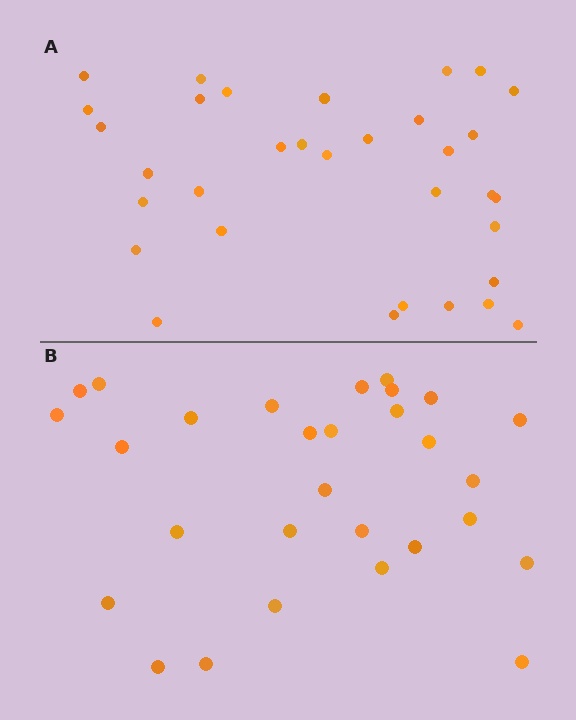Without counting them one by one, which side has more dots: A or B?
Region A (the top region) has more dots.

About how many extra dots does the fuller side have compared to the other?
Region A has about 4 more dots than region B.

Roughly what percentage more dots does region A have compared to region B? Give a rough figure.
About 15% more.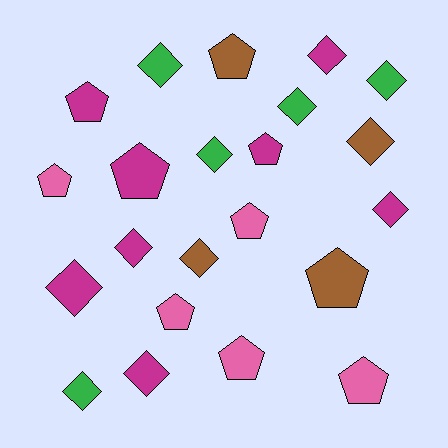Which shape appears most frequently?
Diamond, with 12 objects.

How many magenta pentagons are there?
There are 3 magenta pentagons.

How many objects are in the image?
There are 22 objects.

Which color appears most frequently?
Magenta, with 8 objects.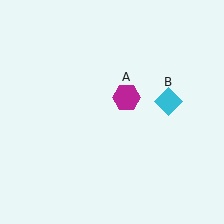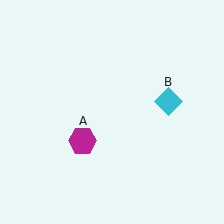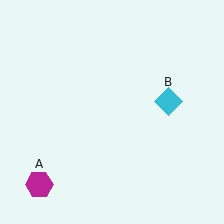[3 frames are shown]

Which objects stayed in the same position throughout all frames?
Cyan diamond (object B) remained stationary.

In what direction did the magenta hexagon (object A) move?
The magenta hexagon (object A) moved down and to the left.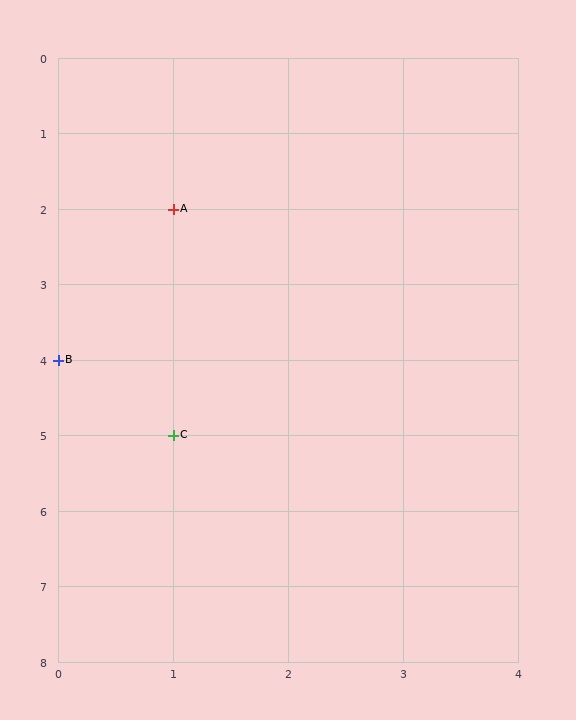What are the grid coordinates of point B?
Point B is at grid coordinates (0, 4).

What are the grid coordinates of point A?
Point A is at grid coordinates (1, 2).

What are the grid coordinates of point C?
Point C is at grid coordinates (1, 5).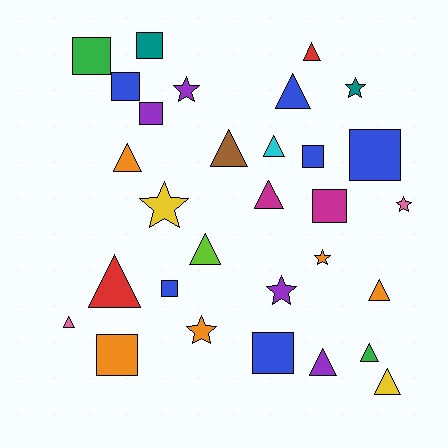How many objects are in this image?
There are 30 objects.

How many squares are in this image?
There are 10 squares.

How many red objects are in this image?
There are 2 red objects.